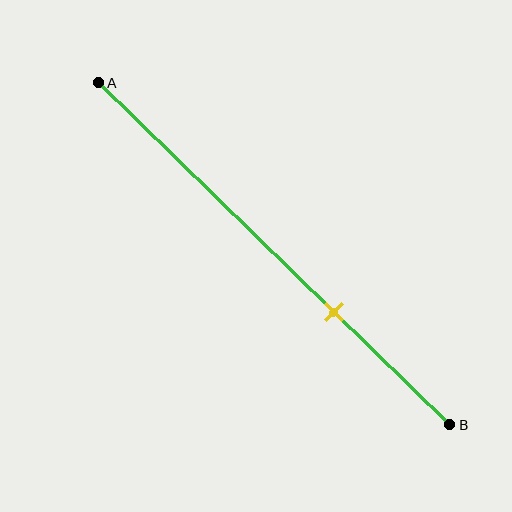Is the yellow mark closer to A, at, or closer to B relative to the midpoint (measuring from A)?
The yellow mark is closer to point B than the midpoint of segment AB.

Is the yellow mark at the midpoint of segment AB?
No, the mark is at about 65% from A, not at the 50% midpoint.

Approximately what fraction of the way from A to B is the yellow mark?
The yellow mark is approximately 65% of the way from A to B.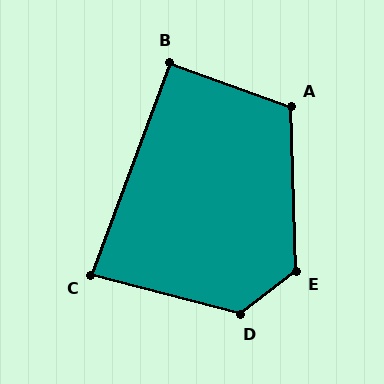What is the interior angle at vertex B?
Approximately 91 degrees (approximately right).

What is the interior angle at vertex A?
Approximately 111 degrees (obtuse).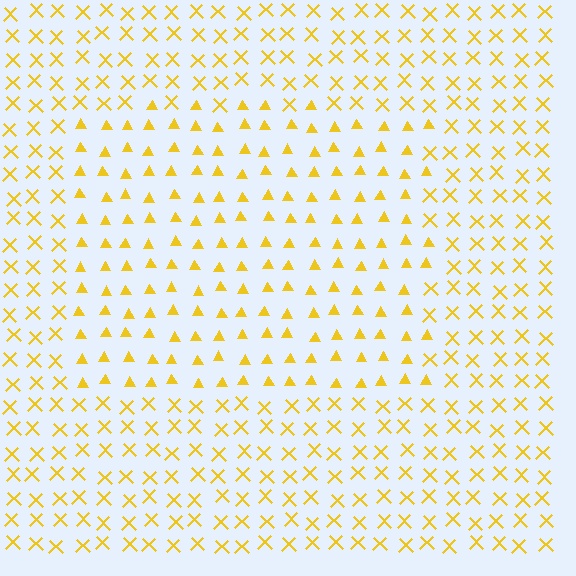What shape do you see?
I see a rectangle.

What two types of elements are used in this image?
The image uses triangles inside the rectangle region and X marks outside it.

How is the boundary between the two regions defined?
The boundary is defined by a change in element shape: triangles inside vs. X marks outside. All elements share the same color and spacing.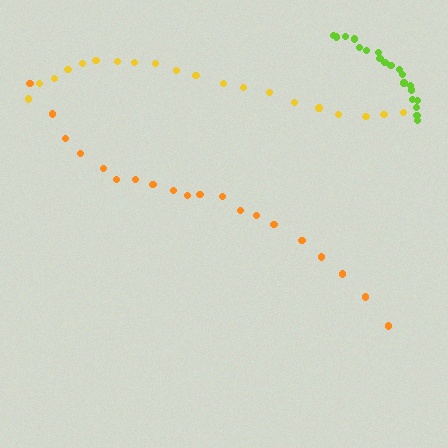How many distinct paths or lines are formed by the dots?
There are 3 distinct paths.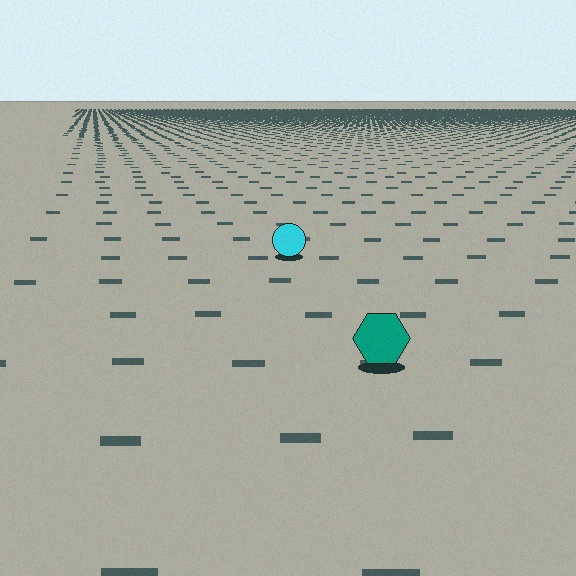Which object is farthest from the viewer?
The cyan circle is farthest from the viewer. It appears smaller and the ground texture around it is denser.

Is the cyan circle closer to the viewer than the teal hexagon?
No. The teal hexagon is closer — you can tell from the texture gradient: the ground texture is coarser near it.